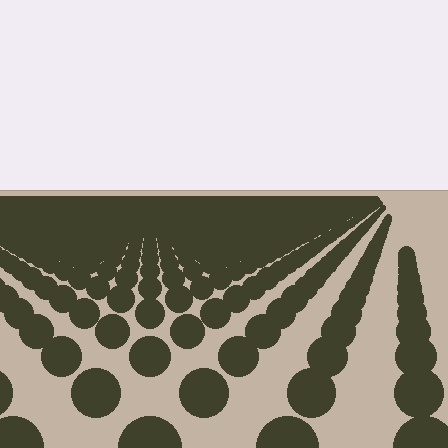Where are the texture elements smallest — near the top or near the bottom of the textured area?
Near the top.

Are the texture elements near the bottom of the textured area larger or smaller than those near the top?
Larger. Near the bottom, elements are closer to the viewer and appear at a bigger on-screen size.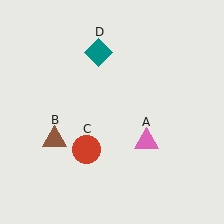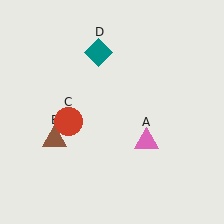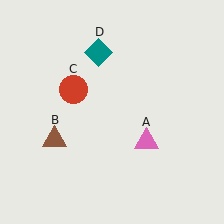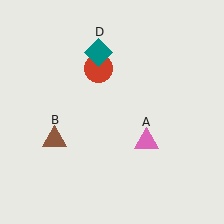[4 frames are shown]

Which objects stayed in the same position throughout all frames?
Pink triangle (object A) and brown triangle (object B) and teal diamond (object D) remained stationary.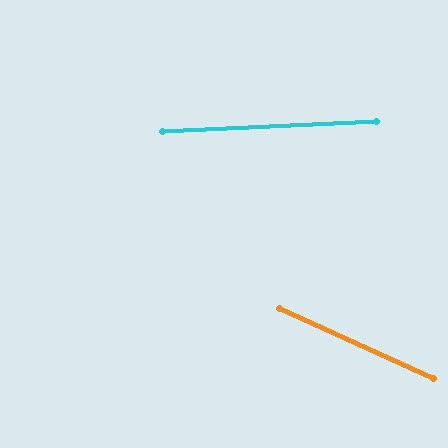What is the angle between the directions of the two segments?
Approximately 27 degrees.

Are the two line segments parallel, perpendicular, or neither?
Neither parallel nor perpendicular — they differ by about 27°.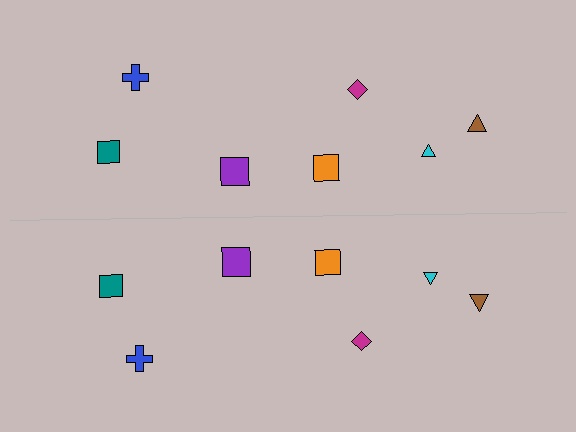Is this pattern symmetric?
Yes, this pattern has bilateral (reflection) symmetry.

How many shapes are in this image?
There are 14 shapes in this image.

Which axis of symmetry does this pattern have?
The pattern has a horizontal axis of symmetry running through the center of the image.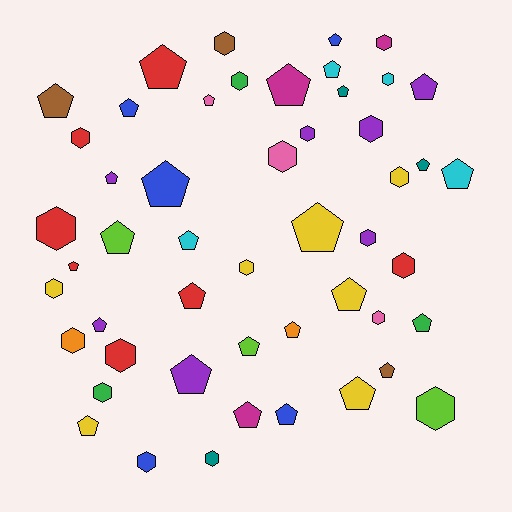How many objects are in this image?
There are 50 objects.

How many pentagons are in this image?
There are 29 pentagons.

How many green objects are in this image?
There are 3 green objects.